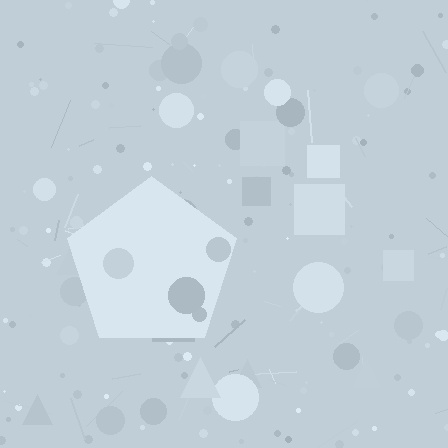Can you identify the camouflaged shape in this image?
The camouflaged shape is a pentagon.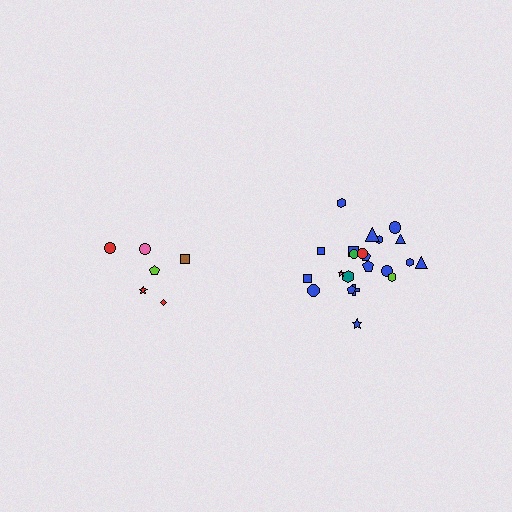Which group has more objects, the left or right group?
The right group.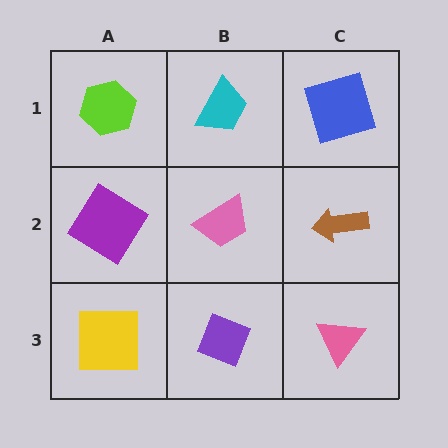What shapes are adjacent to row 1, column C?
A brown arrow (row 2, column C), a cyan trapezoid (row 1, column B).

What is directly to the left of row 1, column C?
A cyan trapezoid.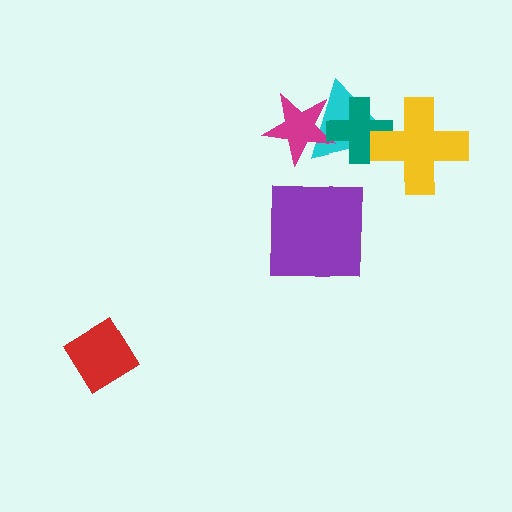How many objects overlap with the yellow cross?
2 objects overlap with the yellow cross.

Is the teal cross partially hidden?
Yes, it is partially covered by another shape.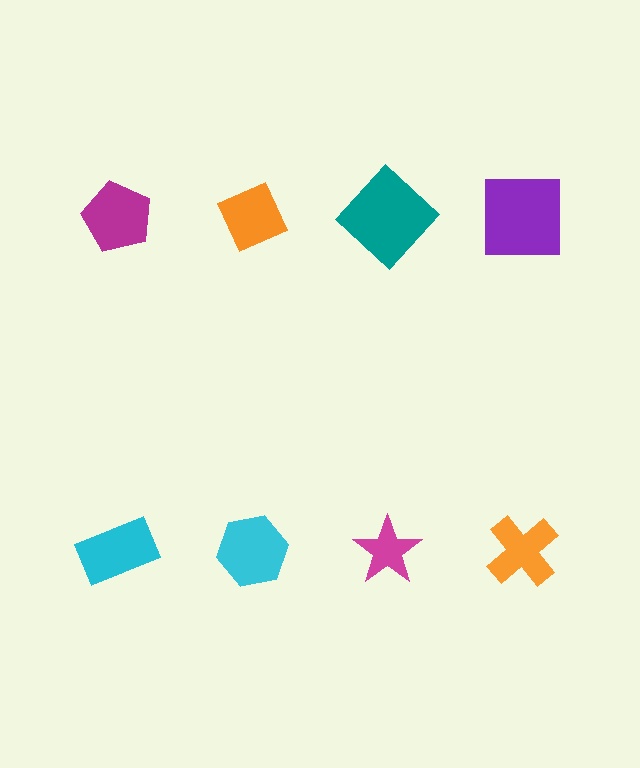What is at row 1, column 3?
A teal diamond.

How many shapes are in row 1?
4 shapes.